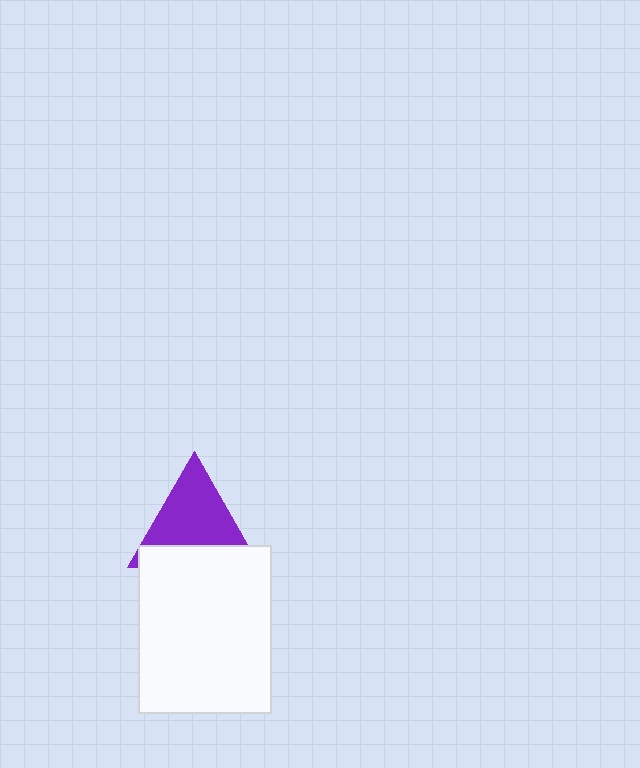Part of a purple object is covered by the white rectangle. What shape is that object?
It is a triangle.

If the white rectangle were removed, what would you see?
You would see the complete purple triangle.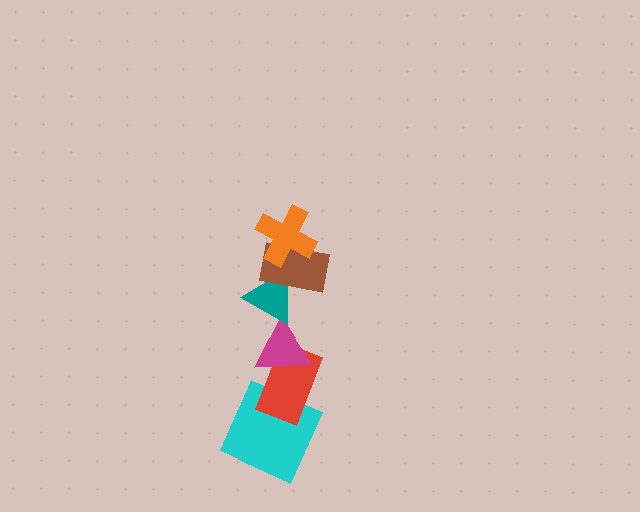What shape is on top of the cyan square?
The red rectangle is on top of the cyan square.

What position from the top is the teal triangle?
The teal triangle is 3rd from the top.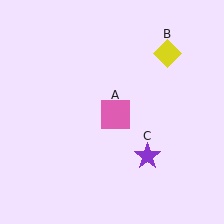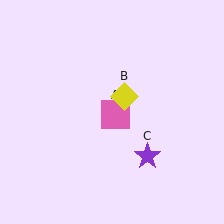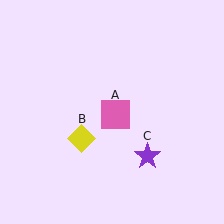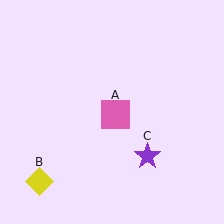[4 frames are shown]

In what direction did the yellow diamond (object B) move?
The yellow diamond (object B) moved down and to the left.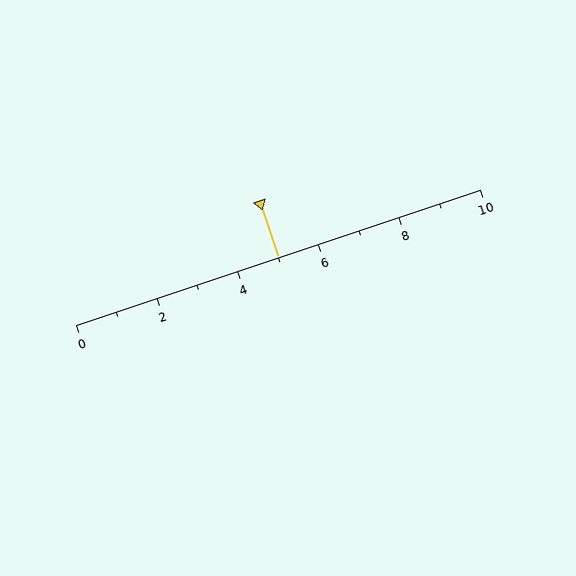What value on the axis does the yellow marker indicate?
The marker indicates approximately 5.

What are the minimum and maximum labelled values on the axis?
The axis runs from 0 to 10.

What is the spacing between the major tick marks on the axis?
The major ticks are spaced 2 apart.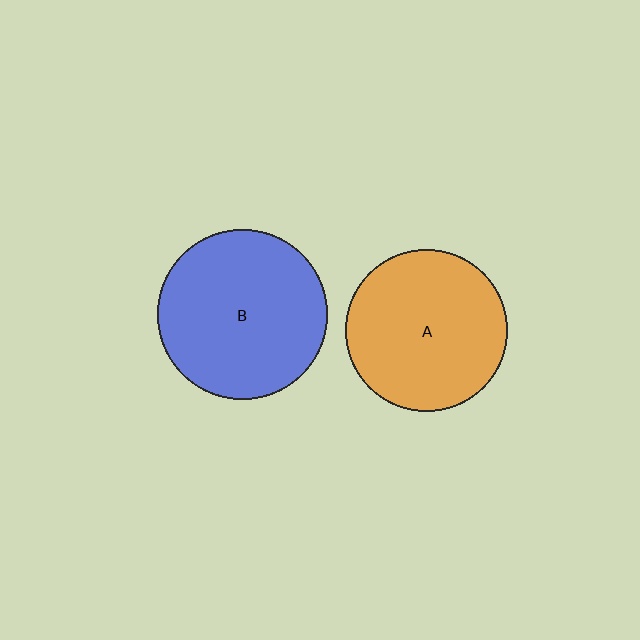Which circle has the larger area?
Circle B (blue).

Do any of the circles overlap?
No, none of the circles overlap.